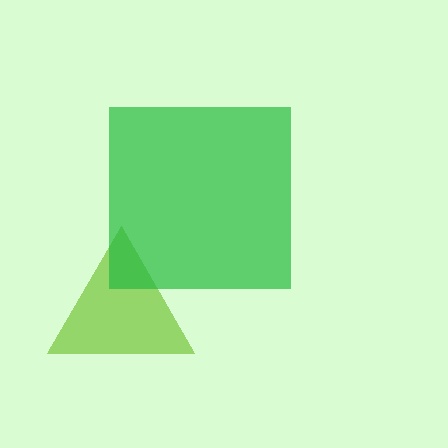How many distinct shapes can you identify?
There are 2 distinct shapes: a lime triangle, a green square.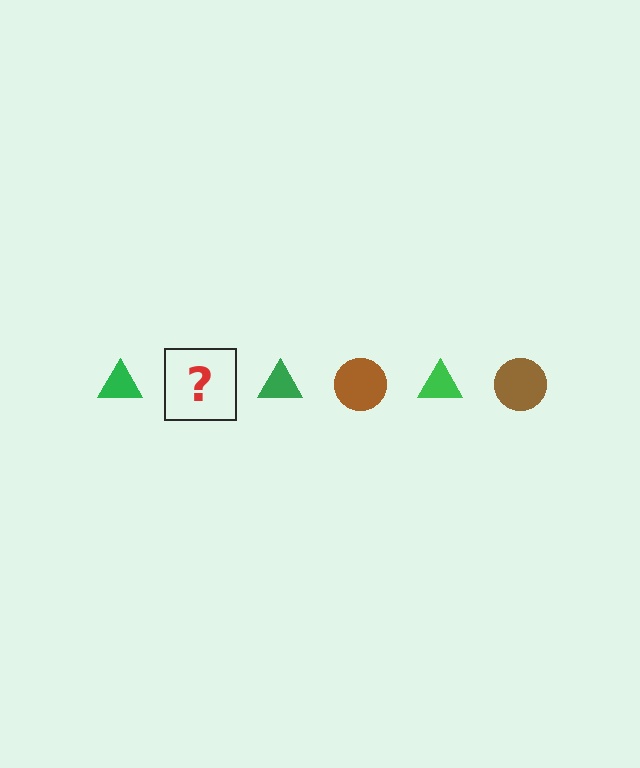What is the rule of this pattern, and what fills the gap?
The rule is that the pattern alternates between green triangle and brown circle. The gap should be filled with a brown circle.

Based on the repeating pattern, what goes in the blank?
The blank should be a brown circle.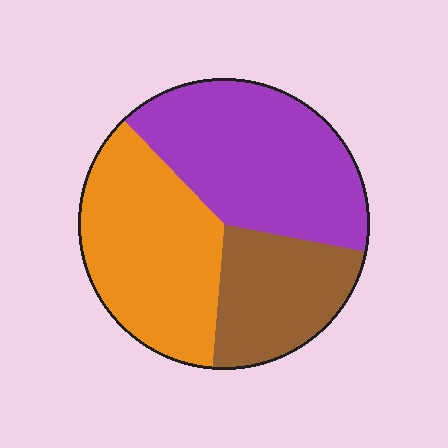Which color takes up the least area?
Brown, at roughly 25%.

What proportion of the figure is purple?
Purple takes up about two fifths (2/5) of the figure.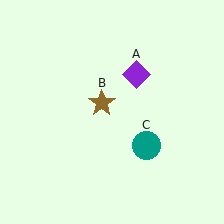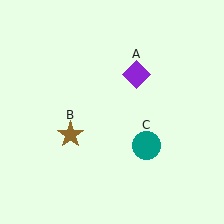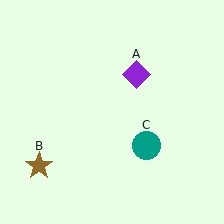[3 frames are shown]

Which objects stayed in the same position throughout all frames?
Purple diamond (object A) and teal circle (object C) remained stationary.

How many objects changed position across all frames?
1 object changed position: brown star (object B).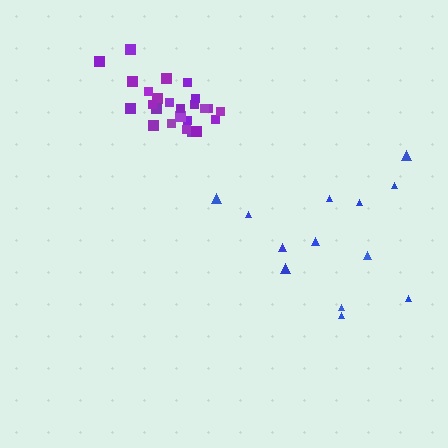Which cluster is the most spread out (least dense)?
Blue.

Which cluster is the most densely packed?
Purple.